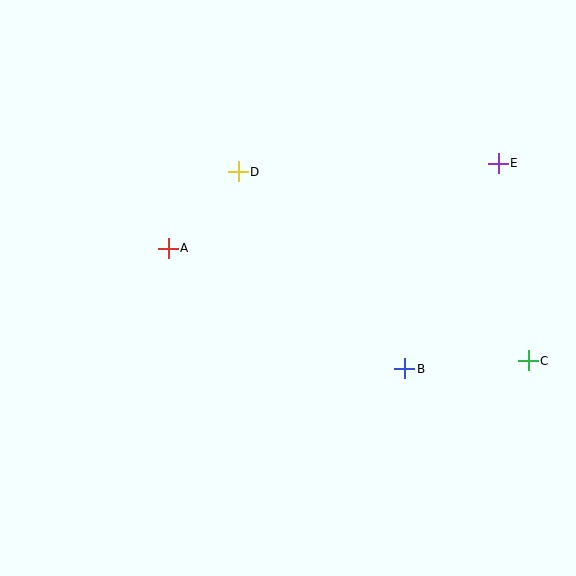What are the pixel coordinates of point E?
Point E is at (498, 163).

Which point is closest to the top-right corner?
Point E is closest to the top-right corner.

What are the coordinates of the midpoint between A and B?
The midpoint between A and B is at (286, 308).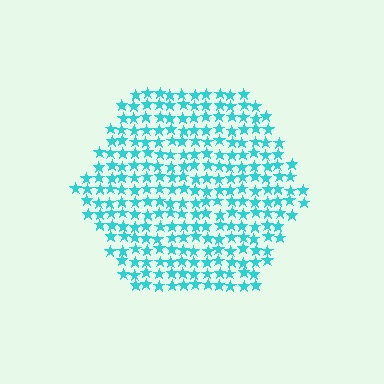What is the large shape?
The large shape is a hexagon.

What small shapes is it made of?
It is made of small stars.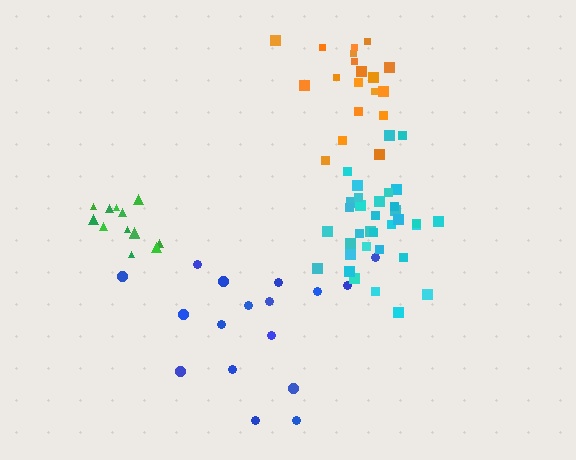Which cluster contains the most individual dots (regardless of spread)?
Cyan (34).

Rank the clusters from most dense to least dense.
cyan, green, orange, blue.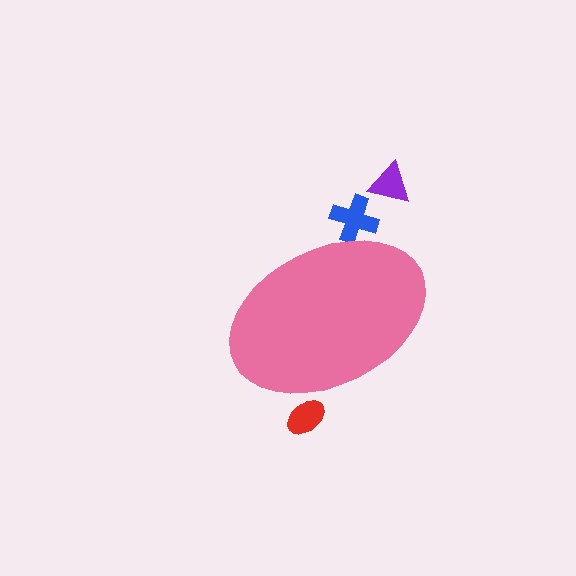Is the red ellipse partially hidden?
Yes, the red ellipse is partially hidden behind the pink ellipse.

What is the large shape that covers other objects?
A pink ellipse.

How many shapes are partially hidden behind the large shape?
2 shapes are partially hidden.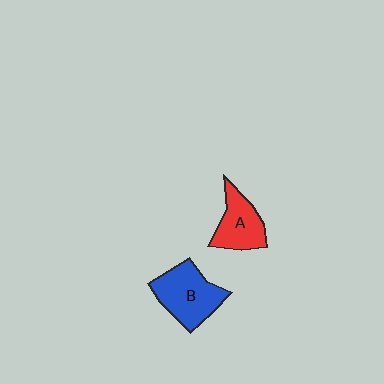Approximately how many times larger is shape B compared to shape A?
Approximately 1.3 times.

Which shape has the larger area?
Shape B (blue).